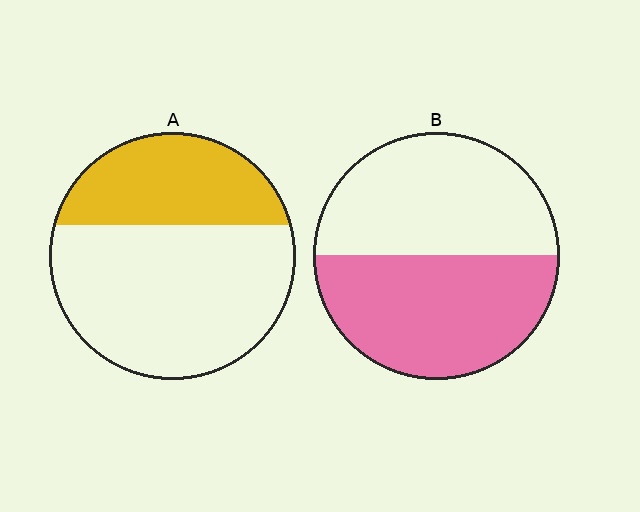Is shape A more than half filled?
No.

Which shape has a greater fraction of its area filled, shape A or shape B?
Shape B.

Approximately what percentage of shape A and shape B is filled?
A is approximately 35% and B is approximately 50%.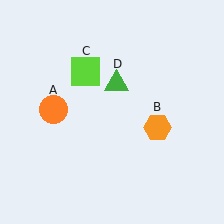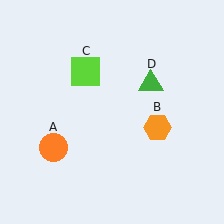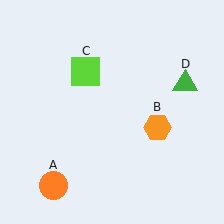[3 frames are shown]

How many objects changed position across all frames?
2 objects changed position: orange circle (object A), green triangle (object D).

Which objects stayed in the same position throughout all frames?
Orange hexagon (object B) and lime square (object C) remained stationary.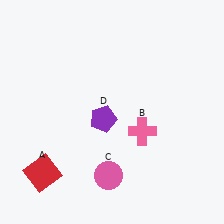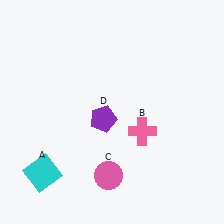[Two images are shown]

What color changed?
The square (A) changed from red in Image 1 to cyan in Image 2.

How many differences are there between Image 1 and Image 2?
There is 1 difference between the two images.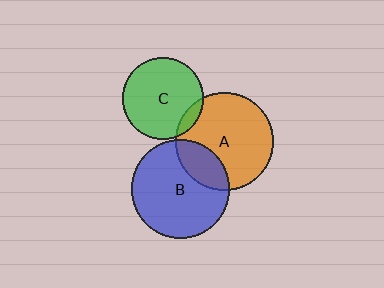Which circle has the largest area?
Circle B (blue).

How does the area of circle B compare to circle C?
Approximately 1.4 times.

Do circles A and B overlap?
Yes.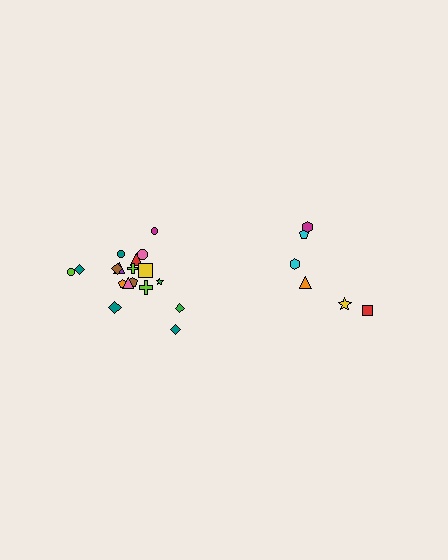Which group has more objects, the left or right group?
The left group.